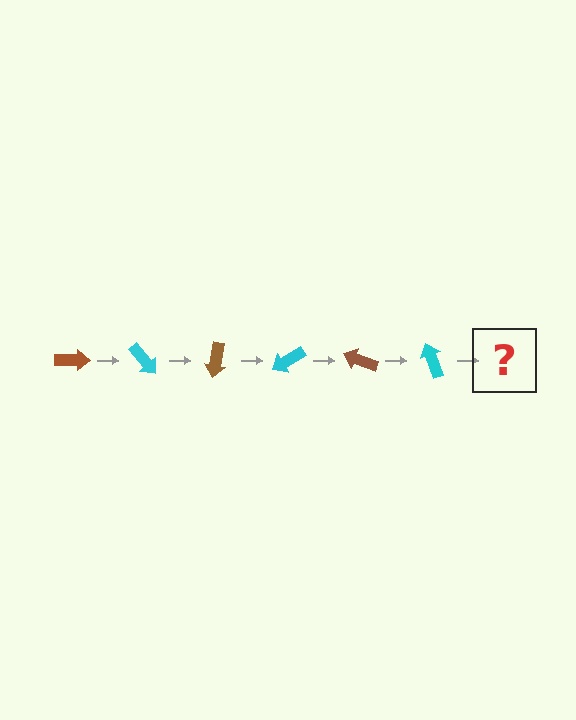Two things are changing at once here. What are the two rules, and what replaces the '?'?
The two rules are that it rotates 50 degrees each step and the color cycles through brown and cyan. The '?' should be a brown arrow, rotated 300 degrees from the start.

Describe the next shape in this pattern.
It should be a brown arrow, rotated 300 degrees from the start.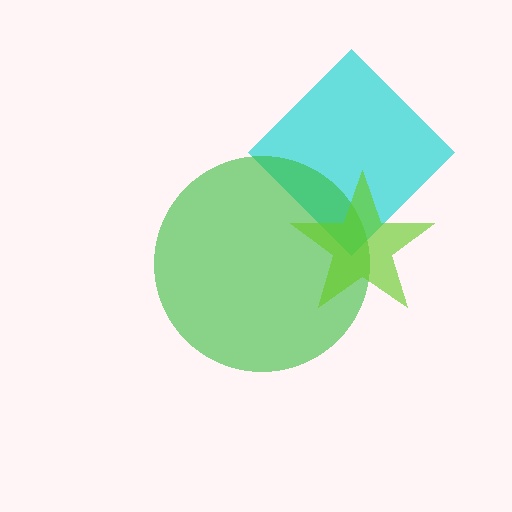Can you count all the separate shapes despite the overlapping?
Yes, there are 3 separate shapes.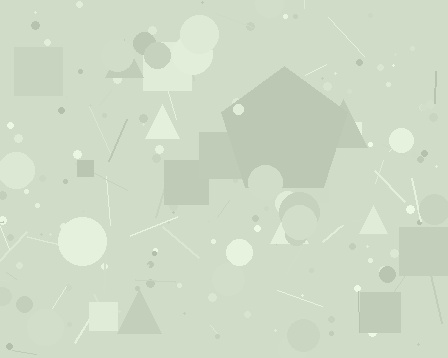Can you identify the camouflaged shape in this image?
The camouflaged shape is a pentagon.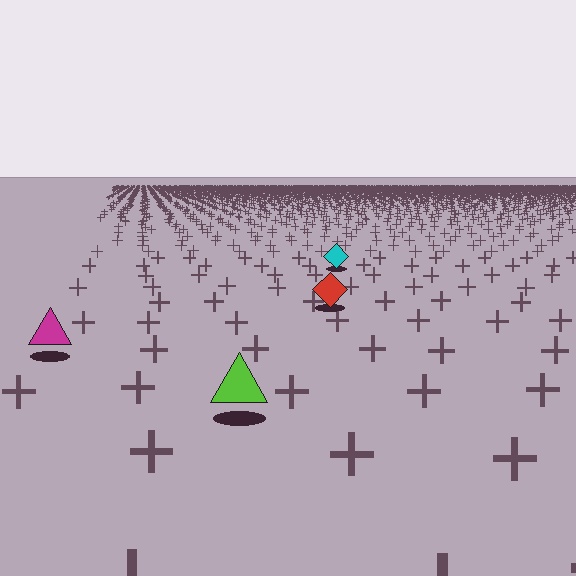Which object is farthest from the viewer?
The cyan diamond is farthest from the viewer. It appears smaller and the ground texture around it is denser.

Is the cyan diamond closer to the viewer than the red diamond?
No. The red diamond is closer — you can tell from the texture gradient: the ground texture is coarser near it.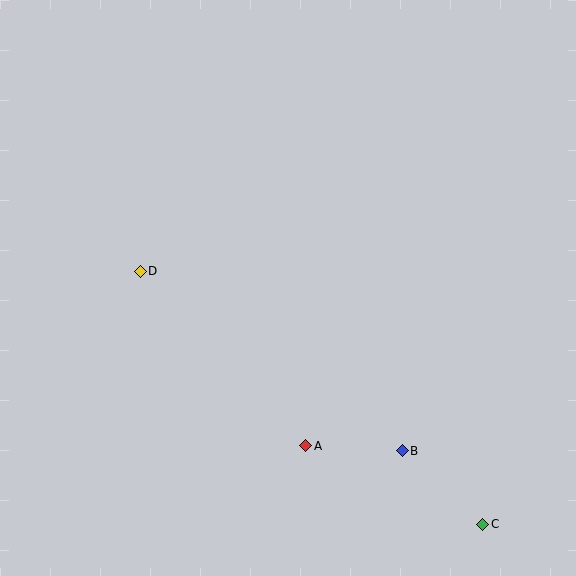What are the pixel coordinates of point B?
Point B is at (402, 451).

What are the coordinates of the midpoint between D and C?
The midpoint between D and C is at (312, 398).